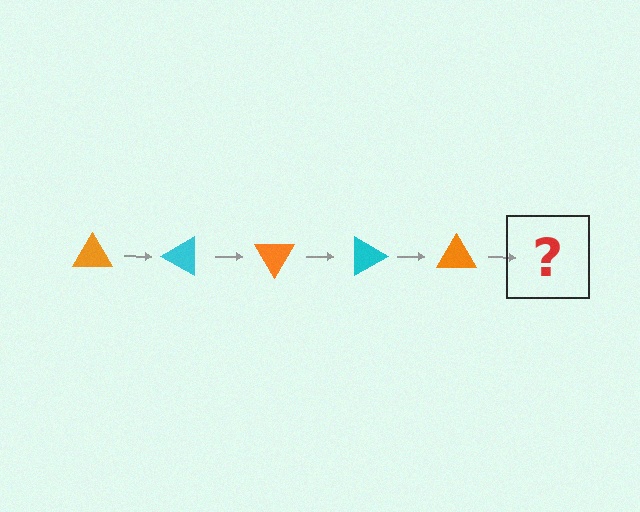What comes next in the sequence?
The next element should be a cyan triangle, rotated 150 degrees from the start.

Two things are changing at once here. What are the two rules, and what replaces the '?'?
The two rules are that it rotates 30 degrees each step and the color cycles through orange and cyan. The '?' should be a cyan triangle, rotated 150 degrees from the start.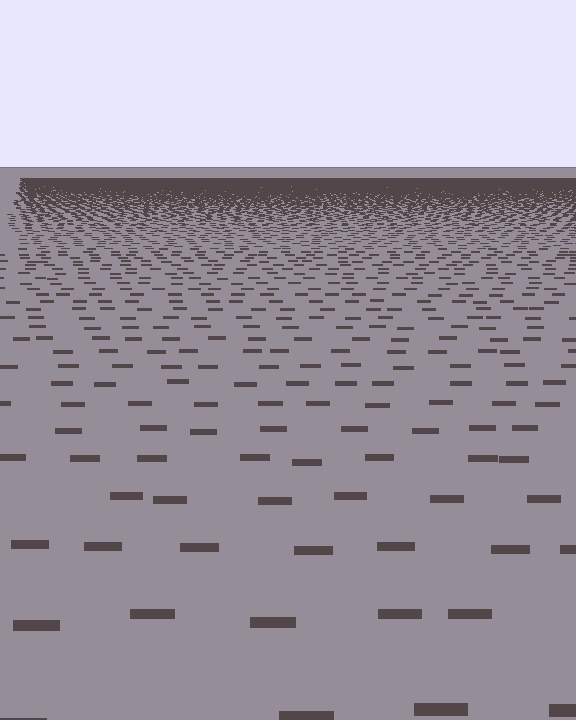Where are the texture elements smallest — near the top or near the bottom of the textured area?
Near the top.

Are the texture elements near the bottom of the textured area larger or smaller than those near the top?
Larger. Near the bottom, elements are closer to the viewer and appear at a bigger on-screen size.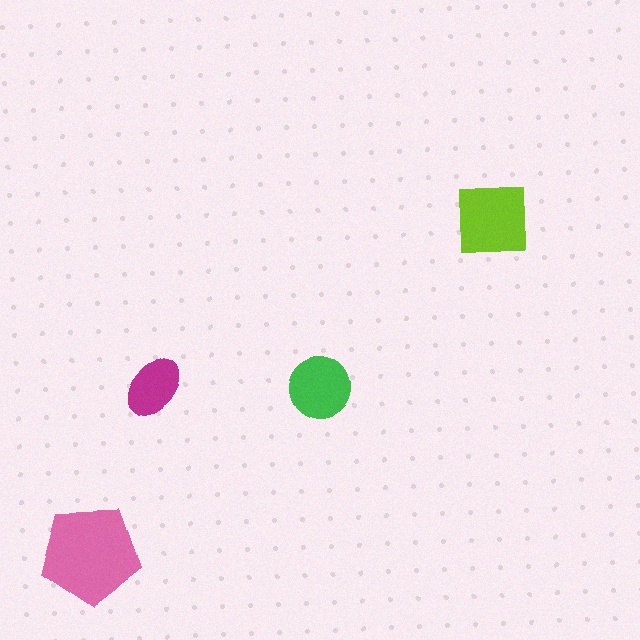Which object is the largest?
The pink pentagon.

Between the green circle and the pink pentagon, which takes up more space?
The pink pentagon.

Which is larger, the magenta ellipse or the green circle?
The green circle.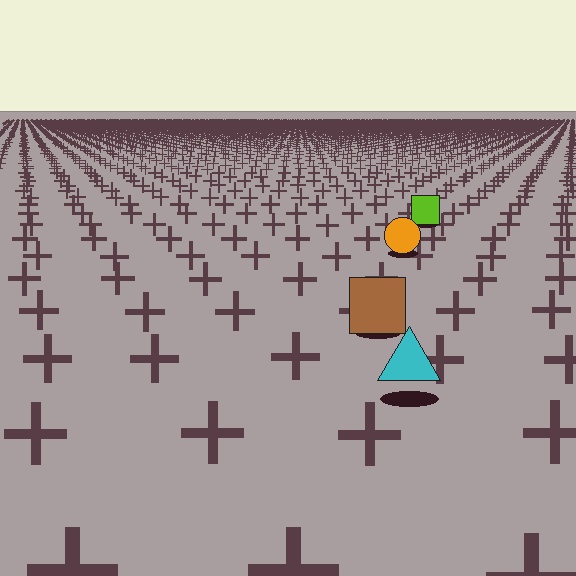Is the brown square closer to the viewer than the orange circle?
Yes. The brown square is closer — you can tell from the texture gradient: the ground texture is coarser near it.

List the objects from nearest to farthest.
From nearest to farthest: the cyan triangle, the brown square, the orange circle, the lime square.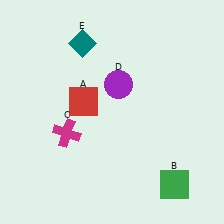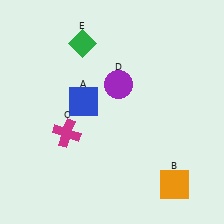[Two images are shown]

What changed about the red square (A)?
In Image 1, A is red. In Image 2, it changed to blue.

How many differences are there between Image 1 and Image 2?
There are 3 differences between the two images.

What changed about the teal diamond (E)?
In Image 1, E is teal. In Image 2, it changed to green.